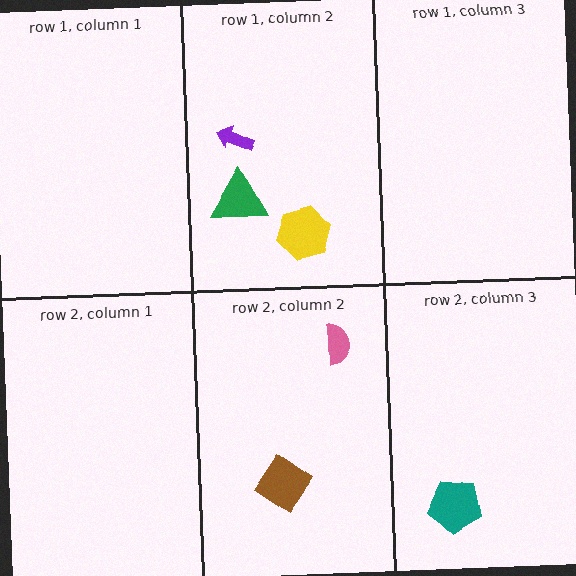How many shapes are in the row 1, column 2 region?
3.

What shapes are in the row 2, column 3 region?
The teal pentagon.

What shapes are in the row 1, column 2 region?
The purple arrow, the yellow hexagon, the green triangle.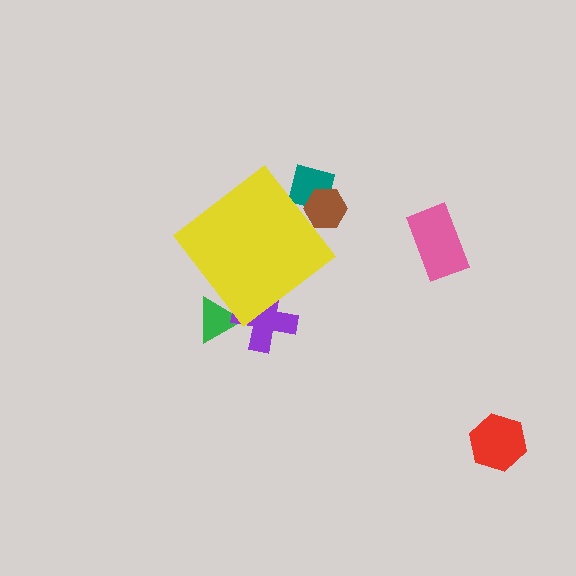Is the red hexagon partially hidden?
No, the red hexagon is fully visible.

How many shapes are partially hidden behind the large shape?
4 shapes are partially hidden.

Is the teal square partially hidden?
Yes, the teal square is partially hidden behind the yellow diamond.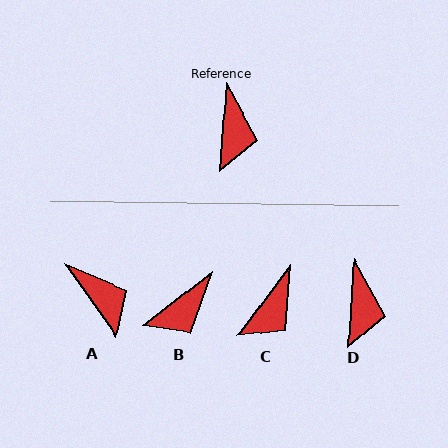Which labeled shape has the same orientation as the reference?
D.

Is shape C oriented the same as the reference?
No, it is off by about 33 degrees.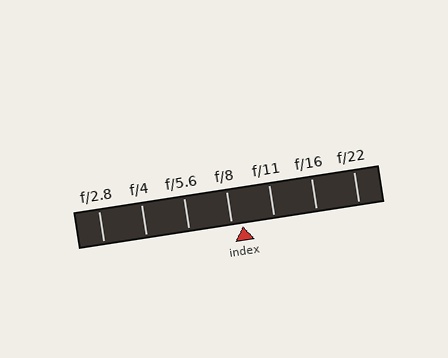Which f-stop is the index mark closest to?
The index mark is closest to f/8.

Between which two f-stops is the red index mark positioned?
The index mark is between f/8 and f/11.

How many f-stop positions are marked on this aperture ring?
There are 7 f-stop positions marked.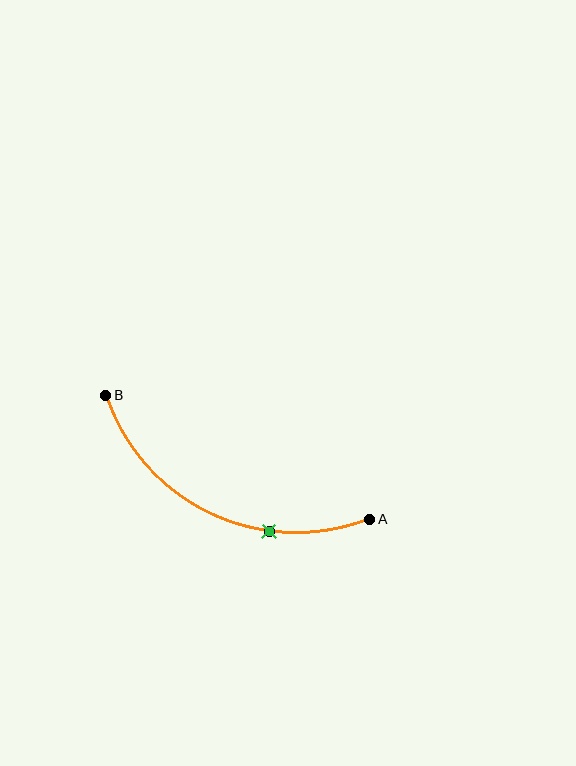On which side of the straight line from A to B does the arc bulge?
The arc bulges below the straight line connecting A and B.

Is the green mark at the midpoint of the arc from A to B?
No. The green mark lies on the arc but is closer to endpoint A. The arc midpoint would be at the point on the curve equidistant along the arc from both A and B.